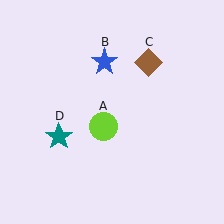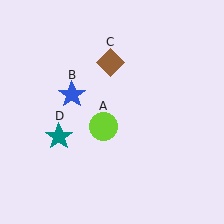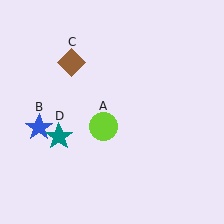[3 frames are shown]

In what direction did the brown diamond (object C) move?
The brown diamond (object C) moved left.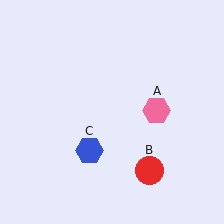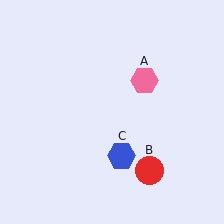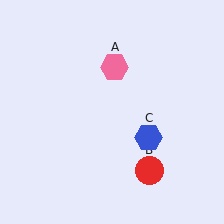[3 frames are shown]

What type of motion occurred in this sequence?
The pink hexagon (object A), blue hexagon (object C) rotated counterclockwise around the center of the scene.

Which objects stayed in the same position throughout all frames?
Red circle (object B) remained stationary.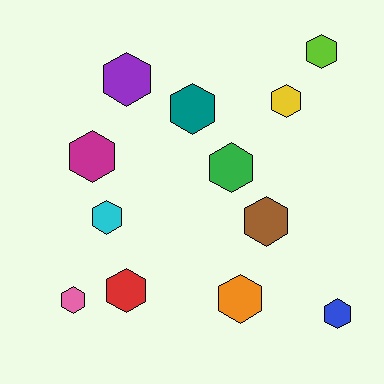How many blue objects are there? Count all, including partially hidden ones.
There is 1 blue object.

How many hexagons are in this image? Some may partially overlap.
There are 12 hexagons.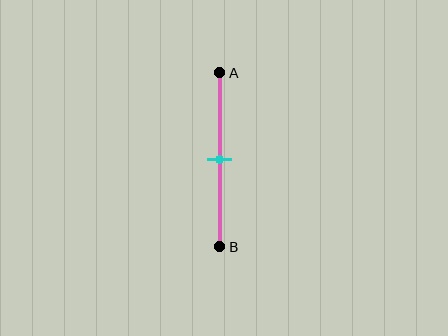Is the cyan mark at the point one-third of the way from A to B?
No, the mark is at about 50% from A, not at the 33% one-third point.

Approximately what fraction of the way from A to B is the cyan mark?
The cyan mark is approximately 50% of the way from A to B.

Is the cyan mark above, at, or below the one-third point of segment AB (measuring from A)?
The cyan mark is below the one-third point of segment AB.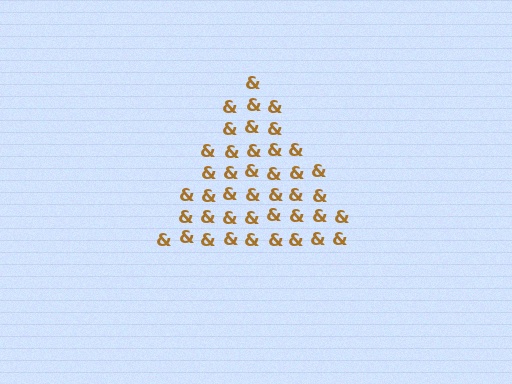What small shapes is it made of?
It is made of small ampersands.